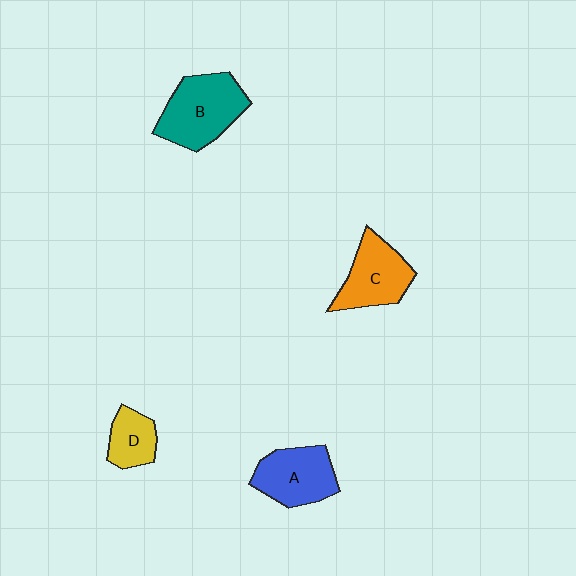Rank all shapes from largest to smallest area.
From largest to smallest: B (teal), A (blue), C (orange), D (yellow).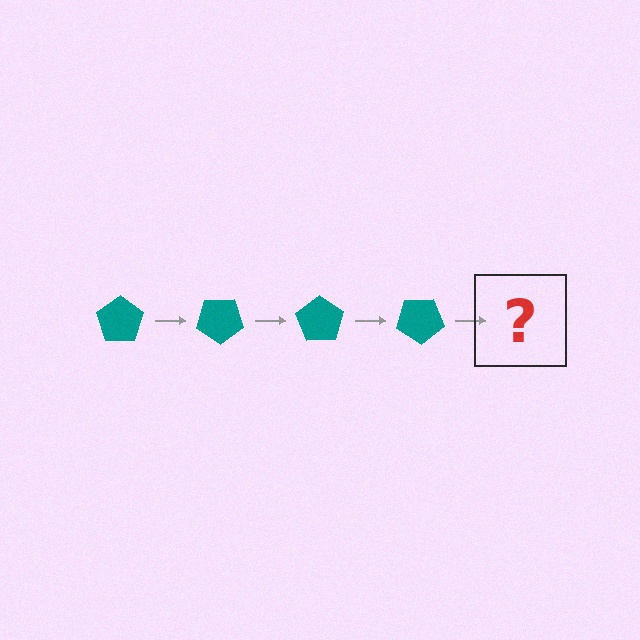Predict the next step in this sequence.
The next step is a teal pentagon rotated 140 degrees.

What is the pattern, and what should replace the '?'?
The pattern is that the pentagon rotates 35 degrees each step. The '?' should be a teal pentagon rotated 140 degrees.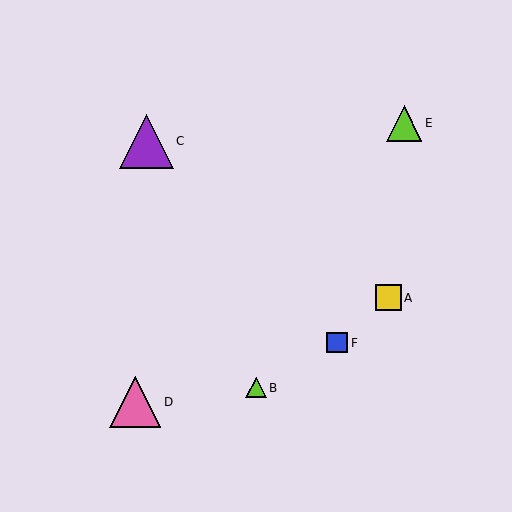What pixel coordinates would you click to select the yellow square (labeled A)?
Click at (388, 298) to select the yellow square A.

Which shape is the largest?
The purple triangle (labeled C) is the largest.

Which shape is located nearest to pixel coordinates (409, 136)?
The lime triangle (labeled E) at (404, 123) is nearest to that location.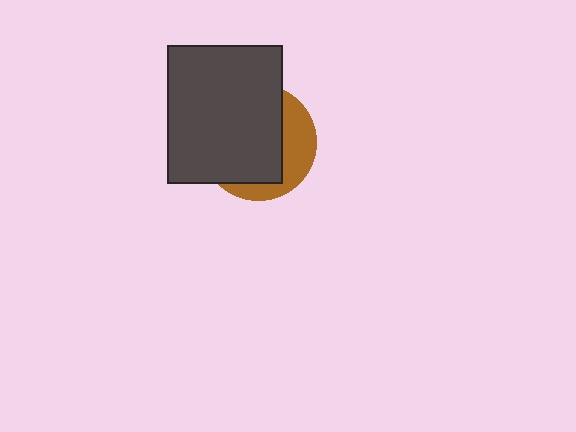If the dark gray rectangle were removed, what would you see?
You would see the complete brown circle.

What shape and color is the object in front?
The object in front is a dark gray rectangle.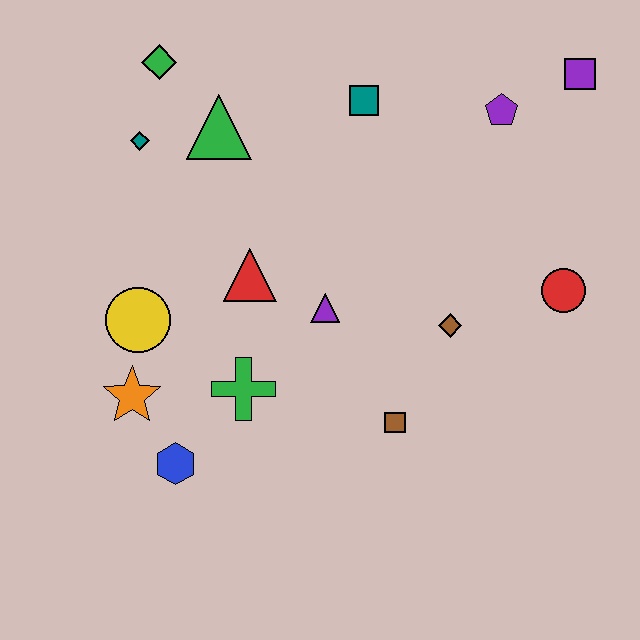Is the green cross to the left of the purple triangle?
Yes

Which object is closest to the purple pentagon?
The purple square is closest to the purple pentagon.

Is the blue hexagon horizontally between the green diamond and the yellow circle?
No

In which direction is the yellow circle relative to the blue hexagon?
The yellow circle is above the blue hexagon.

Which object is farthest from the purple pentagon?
The blue hexagon is farthest from the purple pentagon.